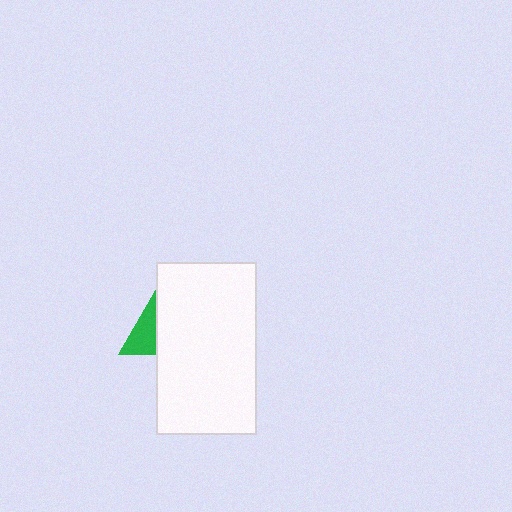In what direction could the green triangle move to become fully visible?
The green triangle could move left. That would shift it out from behind the white rectangle entirely.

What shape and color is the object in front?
The object in front is a white rectangle.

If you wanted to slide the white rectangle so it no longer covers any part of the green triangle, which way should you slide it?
Slide it right — that is the most direct way to separate the two shapes.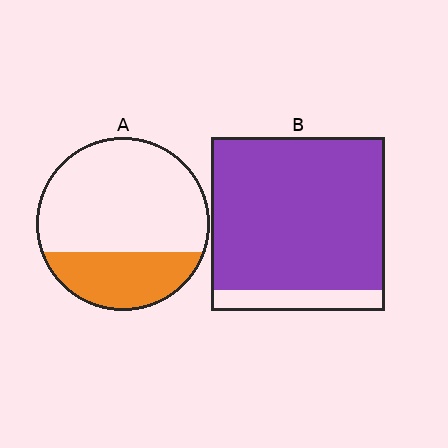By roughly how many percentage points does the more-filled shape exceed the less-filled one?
By roughly 60 percentage points (B over A).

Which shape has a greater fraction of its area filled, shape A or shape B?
Shape B.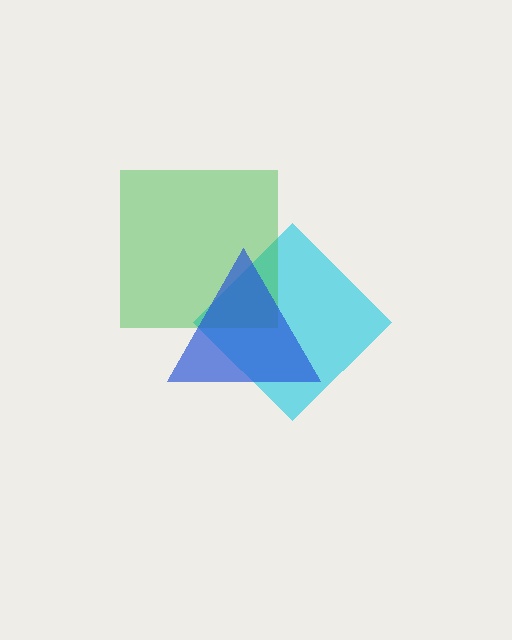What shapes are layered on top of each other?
The layered shapes are: a cyan diamond, a green square, a blue triangle.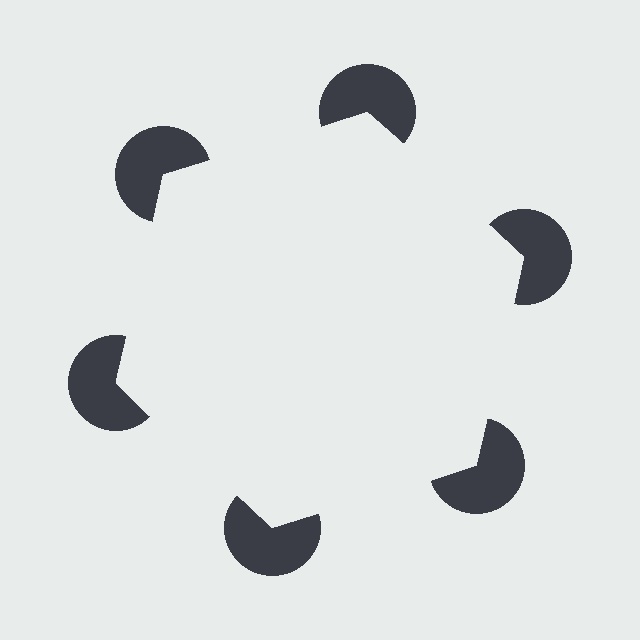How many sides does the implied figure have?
6 sides.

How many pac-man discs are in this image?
There are 6 — one at each vertex of the illusory hexagon.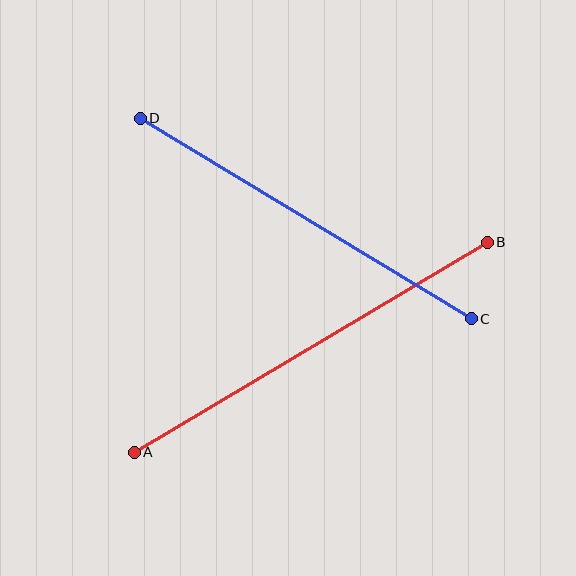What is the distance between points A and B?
The distance is approximately 411 pixels.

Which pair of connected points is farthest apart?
Points A and B are farthest apart.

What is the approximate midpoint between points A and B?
The midpoint is at approximately (311, 347) pixels.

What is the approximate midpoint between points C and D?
The midpoint is at approximately (306, 219) pixels.